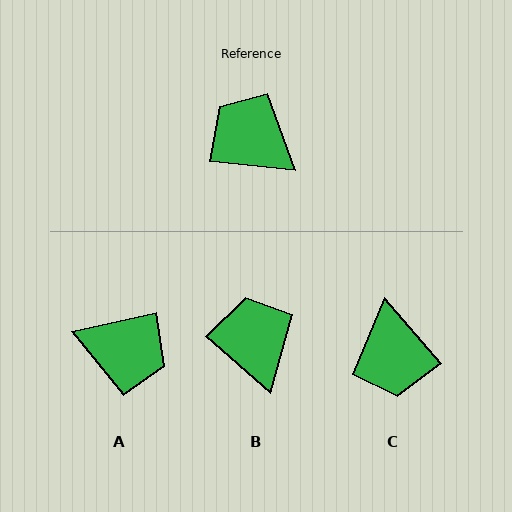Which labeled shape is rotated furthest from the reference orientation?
A, about 161 degrees away.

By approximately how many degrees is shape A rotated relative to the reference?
Approximately 161 degrees clockwise.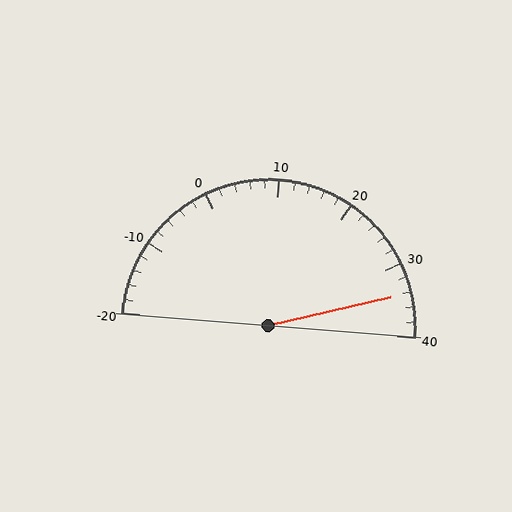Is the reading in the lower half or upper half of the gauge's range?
The reading is in the upper half of the range (-20 to 40).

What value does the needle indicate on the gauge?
The needle indicates approximately 34.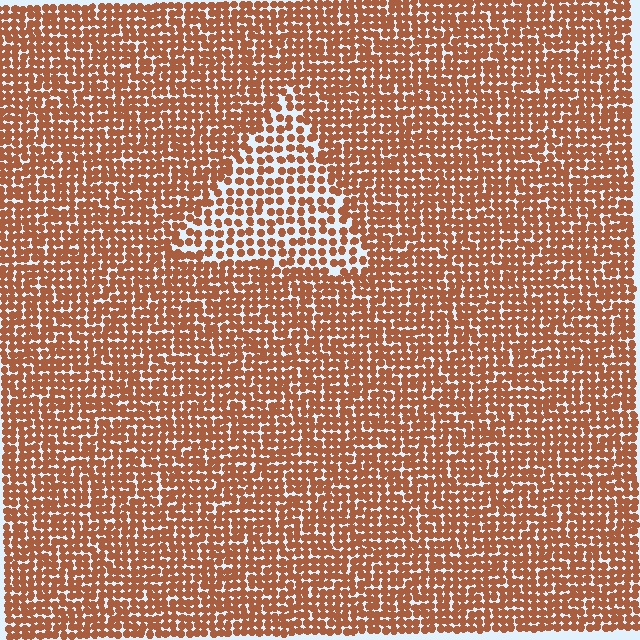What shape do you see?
I see a triangle.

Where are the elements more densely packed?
The elements are more densely packed outside the triangle boundary.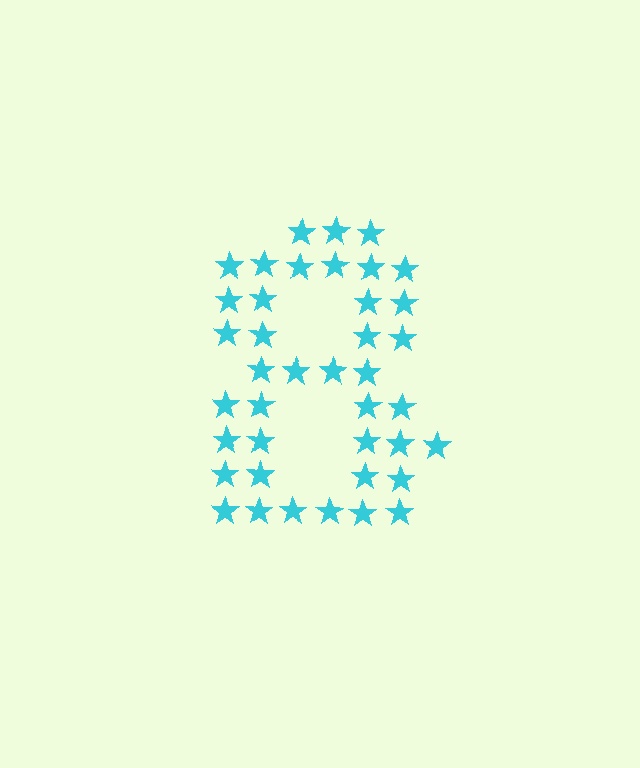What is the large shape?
The large shape is the digit 8.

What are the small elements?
The small elements are stars.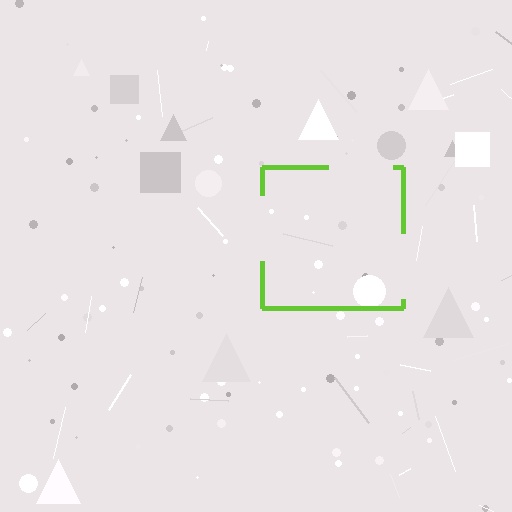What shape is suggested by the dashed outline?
The dashed outline suggests a square.